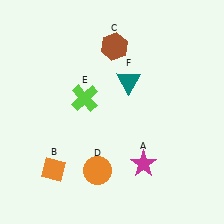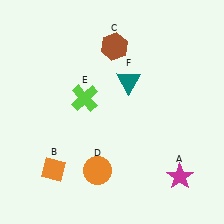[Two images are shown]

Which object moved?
The magenta star (A) moved right.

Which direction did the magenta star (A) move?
The magenta star (A) moved right.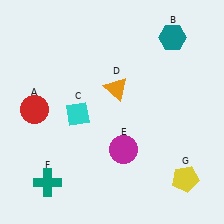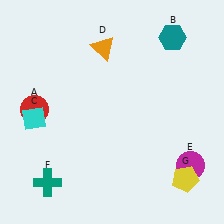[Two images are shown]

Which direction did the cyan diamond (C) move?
The cyan diamond (C) moved left.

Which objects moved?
The objects that moved are: the cyan diamond (C), the orange triangle (D), the magenta circle (E).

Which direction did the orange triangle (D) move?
The orange triangle (D) moved up.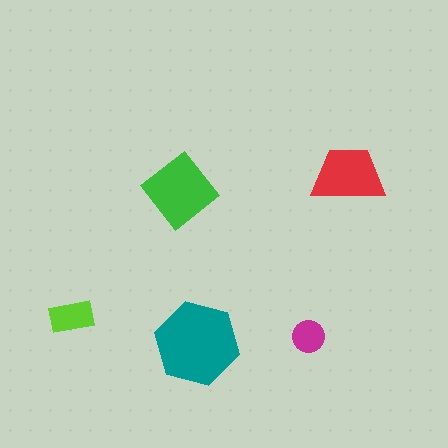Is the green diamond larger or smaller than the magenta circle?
Larger.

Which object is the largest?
The teal hexagon.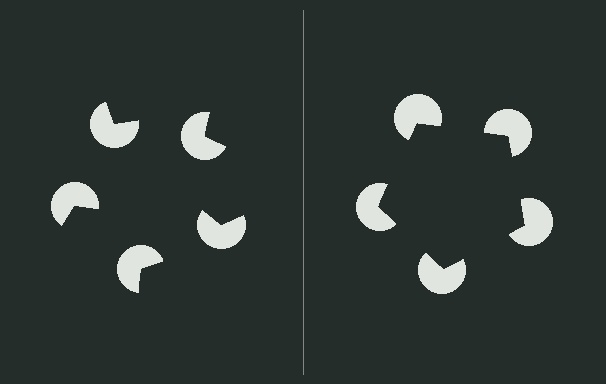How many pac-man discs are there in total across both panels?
10 — 5 on each side.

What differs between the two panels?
The pac-man discs are positioned identically on both sides; only the wedge orientations differ. On the right they align to a pentagon; on the left they are misaligned.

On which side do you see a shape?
An illusory pentagon appears on the right side. On the left side the wedge cuts are rotated, so no coherent shape forms.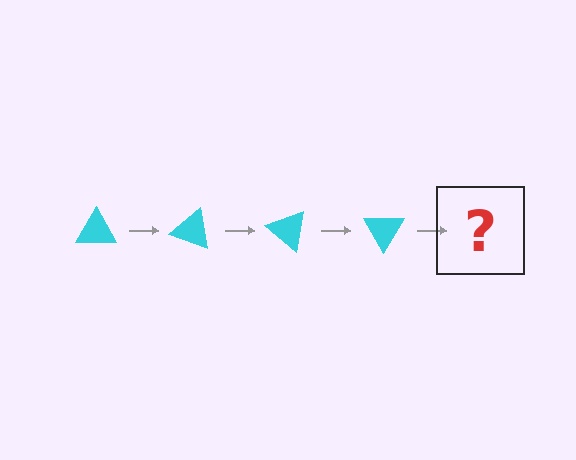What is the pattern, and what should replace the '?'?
The pattern is that the triangle rotates 20 degrees each step. The '?' should be a cyan triangle rotated 80 degrees.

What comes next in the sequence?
The next element should be a cyan triangle rotated 80 degrees.